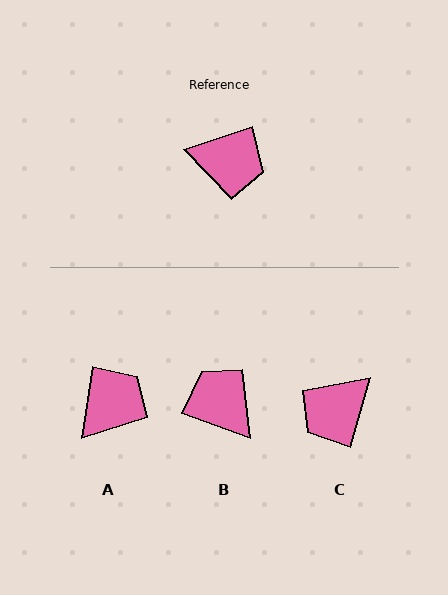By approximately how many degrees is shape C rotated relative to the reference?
Approximately 124 degrees clockwise.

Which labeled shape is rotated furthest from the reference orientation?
B, about 142 degrees away.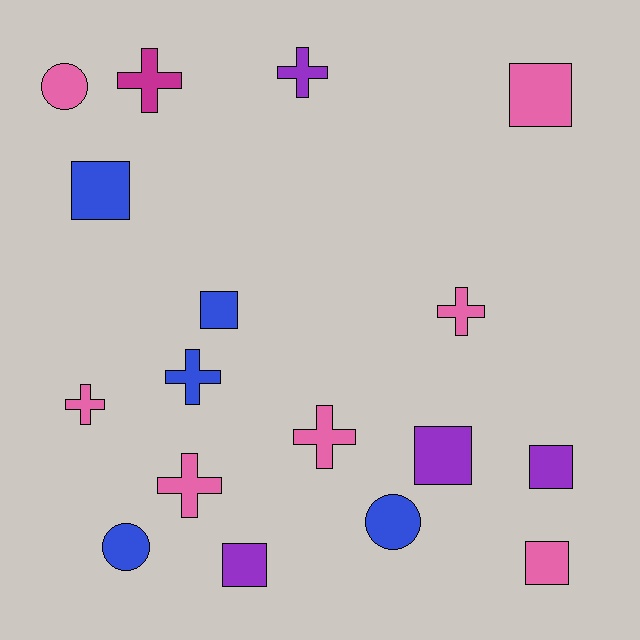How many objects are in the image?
There are 17 objects.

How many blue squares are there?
There are 2 blue squares.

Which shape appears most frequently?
Cross, with 7 objects.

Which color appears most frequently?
Pink, with 7 objects.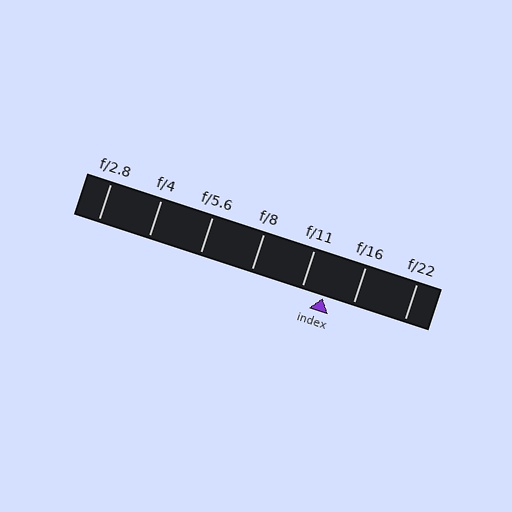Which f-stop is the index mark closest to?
The index mark is closest to f/11.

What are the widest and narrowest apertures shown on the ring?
The widest aperture shown is f/2.8 and the narrowest is f/22.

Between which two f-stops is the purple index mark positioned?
The index mark is between f/11 and f/16.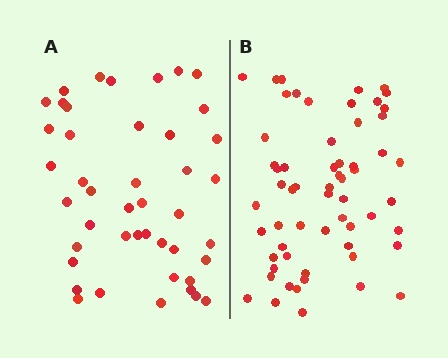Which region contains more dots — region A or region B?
Region B (the right region) has more dots.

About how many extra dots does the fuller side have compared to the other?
Region B has approximately 15 more dots than region A.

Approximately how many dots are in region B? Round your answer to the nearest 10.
About 60 dots.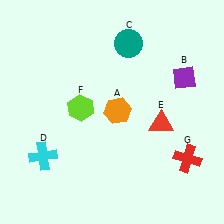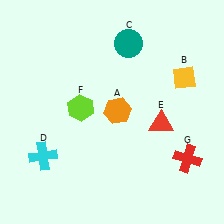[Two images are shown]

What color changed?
The diamond (B) changed from purple in Image 1 to yellow in Image 2.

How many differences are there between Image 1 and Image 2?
There is 1 difference between the two images.